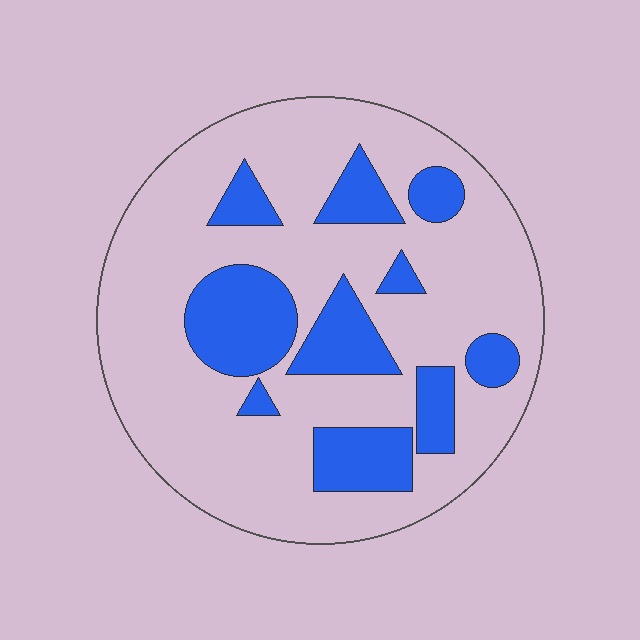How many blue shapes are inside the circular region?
10.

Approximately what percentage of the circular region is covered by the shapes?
Approximately 25%.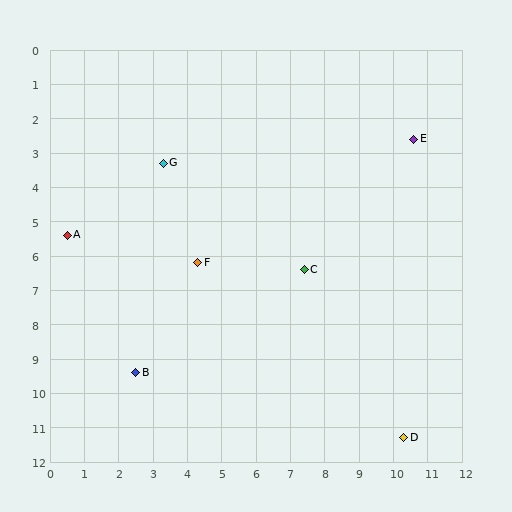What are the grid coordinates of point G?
Point G is at approximately (3.3, 3.3).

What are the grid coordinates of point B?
Point B is at approximately (2.5, 9.4).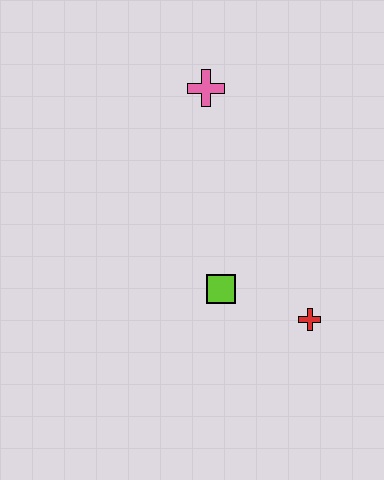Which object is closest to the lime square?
The red cross is closest to the lime square.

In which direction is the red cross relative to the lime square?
The red cross is to the right of the lime square.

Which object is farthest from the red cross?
The pink cross is farthest from the red cross.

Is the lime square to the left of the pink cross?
No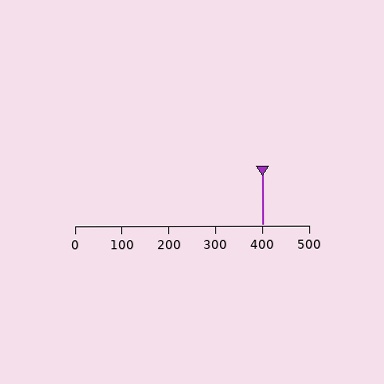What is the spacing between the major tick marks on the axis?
The major ticks are spaced 100 apart.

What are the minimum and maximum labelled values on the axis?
The axis runs from 0 to 500.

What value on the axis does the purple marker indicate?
The marker indicates approximately 400.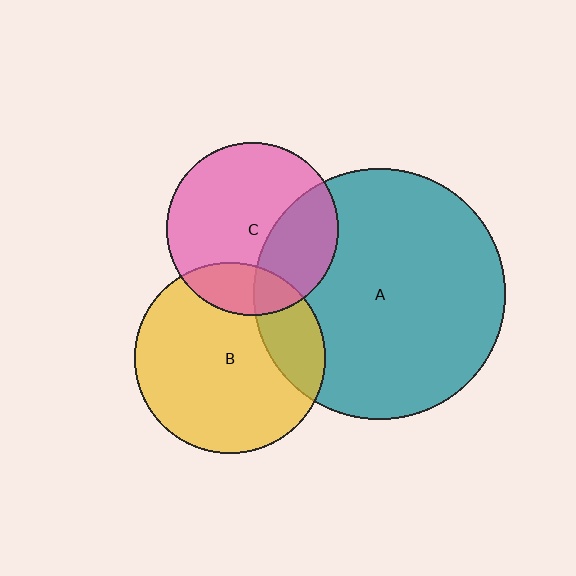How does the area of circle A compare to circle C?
Approximately 2.1 times.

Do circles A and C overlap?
Yes.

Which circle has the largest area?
Circle A (teal).